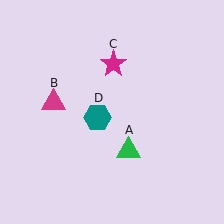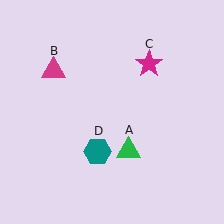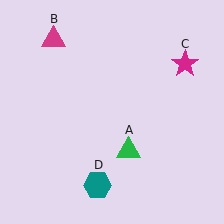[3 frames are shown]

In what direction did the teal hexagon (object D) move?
The teal hexagon (object D) moved down.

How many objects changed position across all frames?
3 objects changed position: magenta triangle (object B), magenta star (object C), teal hexagon (object D).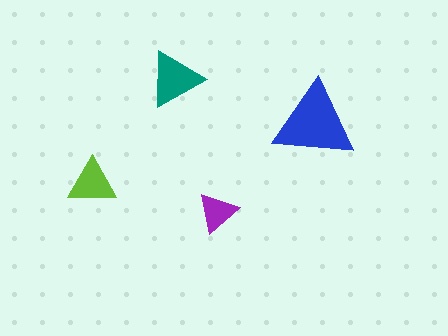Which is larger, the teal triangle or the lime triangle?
The teal one.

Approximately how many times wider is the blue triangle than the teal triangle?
About 1.5 times wider.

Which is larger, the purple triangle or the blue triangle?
The blue one.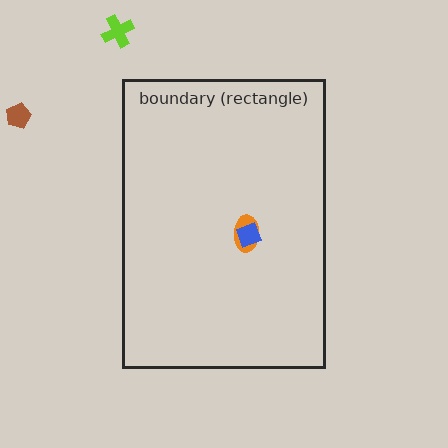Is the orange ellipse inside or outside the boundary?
Inside.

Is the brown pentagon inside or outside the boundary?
Outside.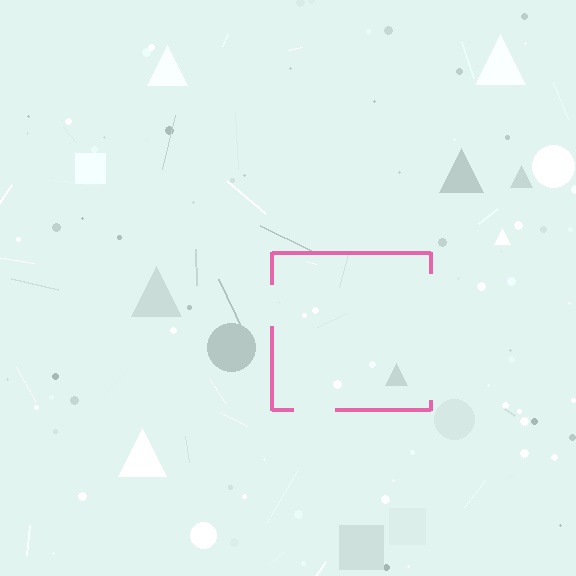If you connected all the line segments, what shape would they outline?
They would outline a square.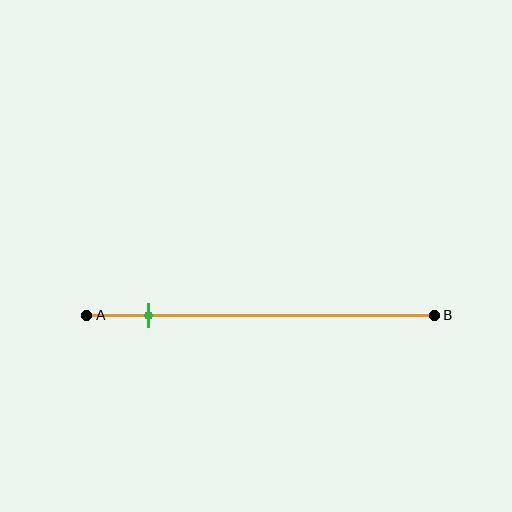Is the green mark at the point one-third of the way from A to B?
No, the mark is at about 20% from A, not at the 33% one-third point.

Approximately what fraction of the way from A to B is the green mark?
The green mark is approximately 20% of the way from A to B.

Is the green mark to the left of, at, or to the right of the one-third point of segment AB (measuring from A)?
The green mark is to the left of the one-third point of segment AB.